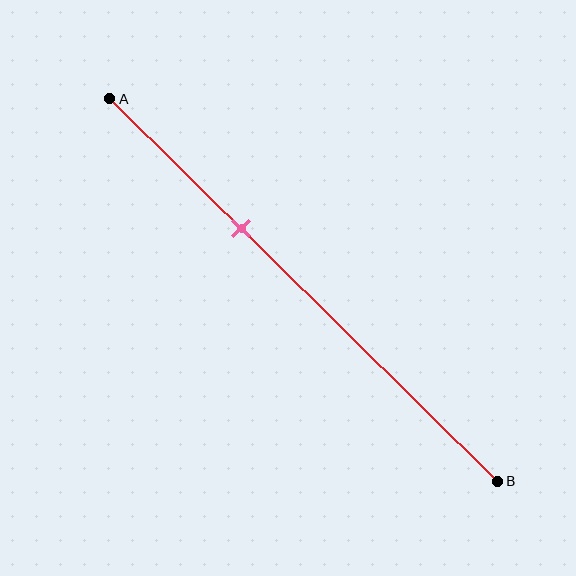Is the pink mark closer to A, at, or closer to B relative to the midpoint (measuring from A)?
The pink mark is closer to point A than the midpoint of segment AB.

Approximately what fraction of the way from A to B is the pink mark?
The pink mark is approximately 35% of the way from A to B.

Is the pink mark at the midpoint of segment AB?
No, the mark is at about 35% from A, not at the 50% midpoint.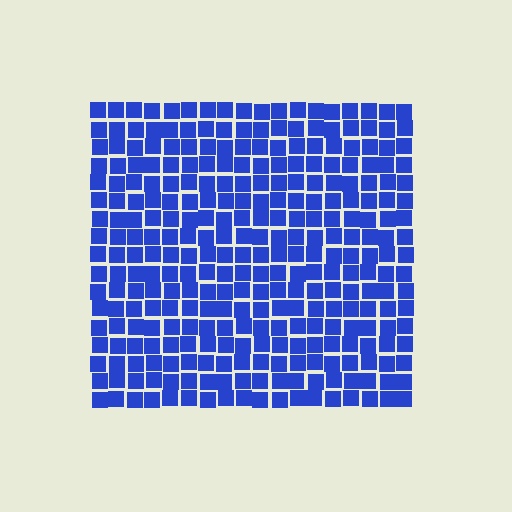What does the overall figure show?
The overall figure shows a square.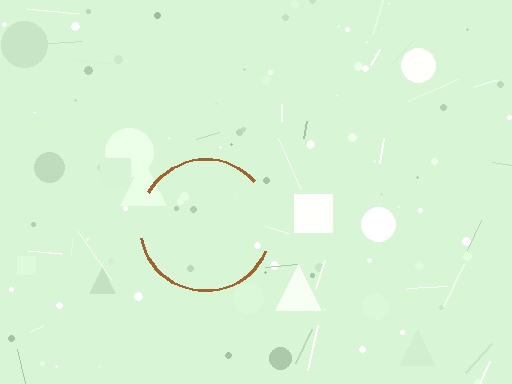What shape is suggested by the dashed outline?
The dashed outline suggests a circle.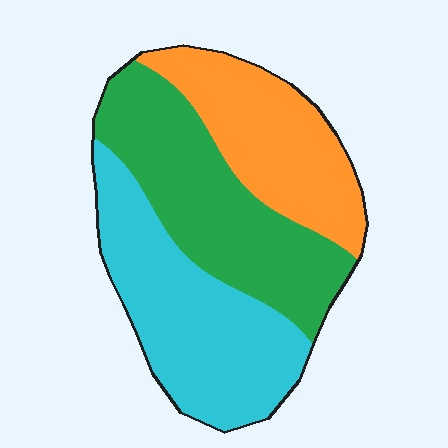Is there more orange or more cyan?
Cyan.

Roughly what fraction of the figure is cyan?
Cyan takes up about three eighths (3/8) of the figure.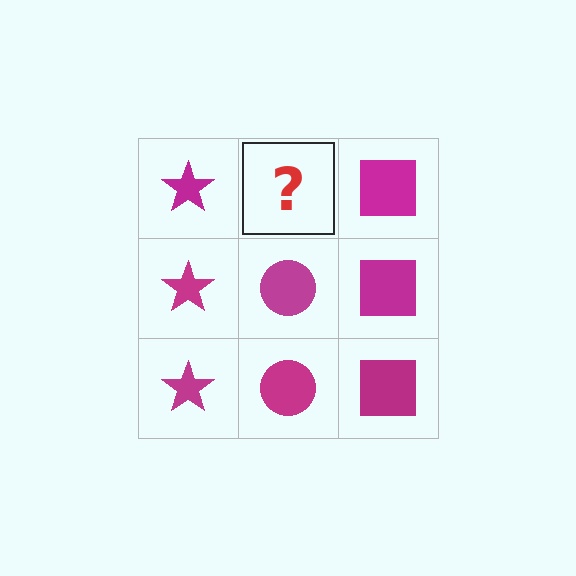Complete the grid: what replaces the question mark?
The question mark should be replaced with a magenta circle.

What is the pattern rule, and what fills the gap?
The rule is that each column has a consistent shape. The gap should be filled with a magenta circle.